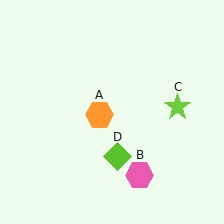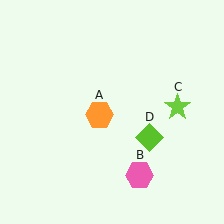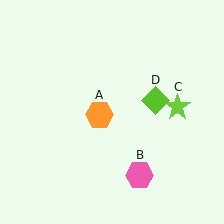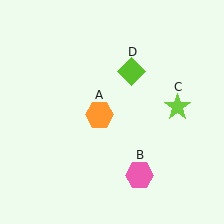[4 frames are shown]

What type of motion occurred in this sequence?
The lime diamond (object D) rotated counterclockwise around the center of the scene.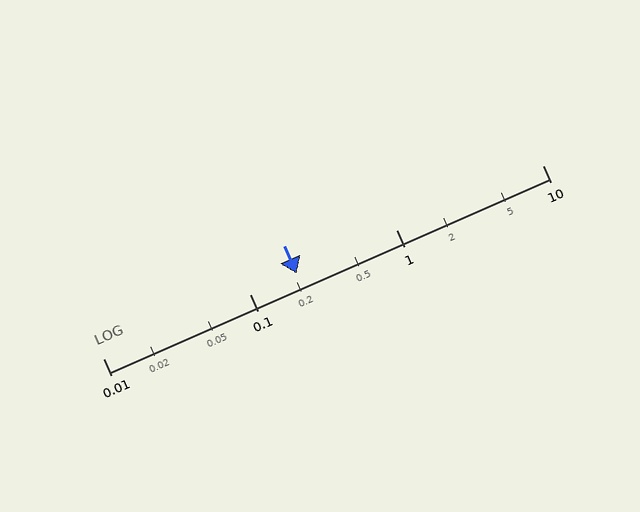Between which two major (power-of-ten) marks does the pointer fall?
The pointer is between 0.1 and 1.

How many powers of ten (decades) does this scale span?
The scale spans 3 decades, from 0.01 to 10.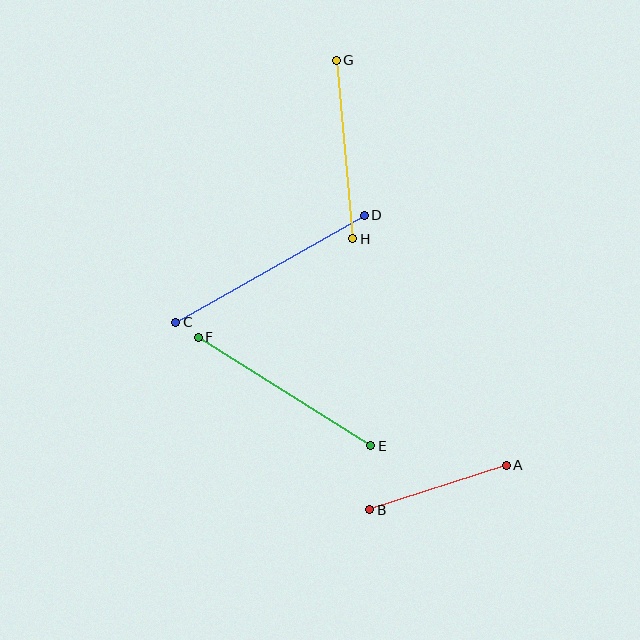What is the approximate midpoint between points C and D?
The midpoint is at approximately (270, 269) pixels.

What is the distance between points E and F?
The distance is approximately 204 pixels.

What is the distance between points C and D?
The distance is approximately 216 pixels.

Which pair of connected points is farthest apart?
Points C and D are farthest apart.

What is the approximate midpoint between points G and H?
The midpoint is at approximately (345, 150) pixels.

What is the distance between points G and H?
The distance is approximately 180 pixels.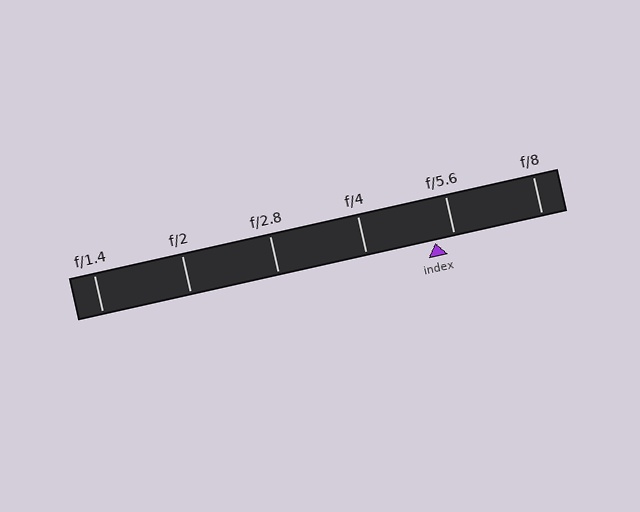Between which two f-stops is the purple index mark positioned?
The index mark is between f/4 and f/5.6.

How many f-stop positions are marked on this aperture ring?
There are 6 f-stop positions marked.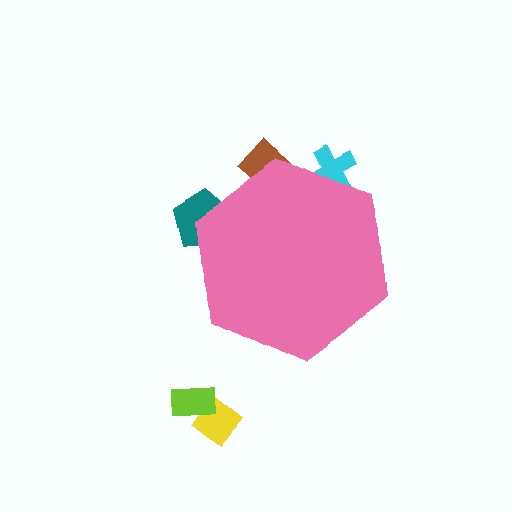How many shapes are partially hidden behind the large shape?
3 shapes are partially hidden.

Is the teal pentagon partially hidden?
Yes, the teal pentagon is partially hidden behind the pink hexagon.